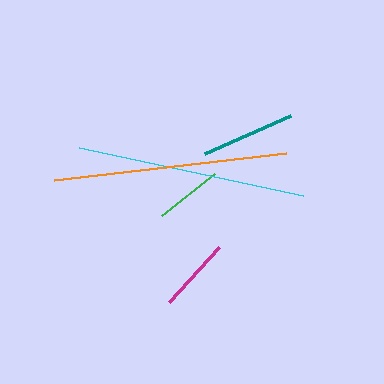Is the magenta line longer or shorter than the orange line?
The orange line is longer than the magenta line.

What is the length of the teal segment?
The teal segment is approximately 95 pixels long.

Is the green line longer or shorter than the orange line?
The orange line is longer than the green line.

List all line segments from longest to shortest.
From longest to shortest: orange, cyan, teal, magenta, green.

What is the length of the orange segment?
The orange segment is approximately 234 pixels long.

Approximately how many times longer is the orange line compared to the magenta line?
The orange line is approximately 3.1 times the length of the magenta line.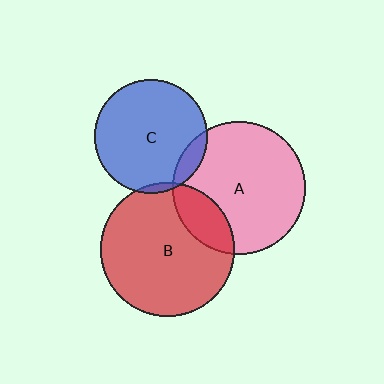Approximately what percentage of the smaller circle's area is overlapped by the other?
Approximately 5%.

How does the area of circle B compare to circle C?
Approximately 1.4 times.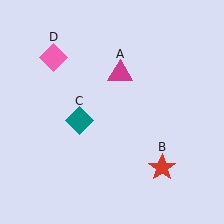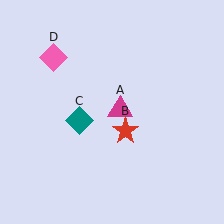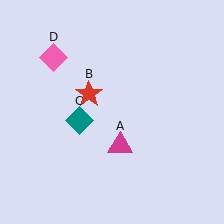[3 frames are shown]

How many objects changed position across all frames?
2 objects changed position: magenta triangle (object A), red star (object B).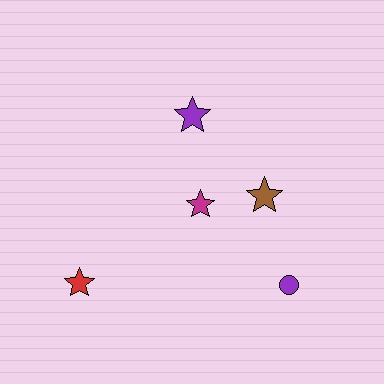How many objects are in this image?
There are 5 objects.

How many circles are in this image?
There is 1 circle.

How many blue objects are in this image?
There are no blue objects.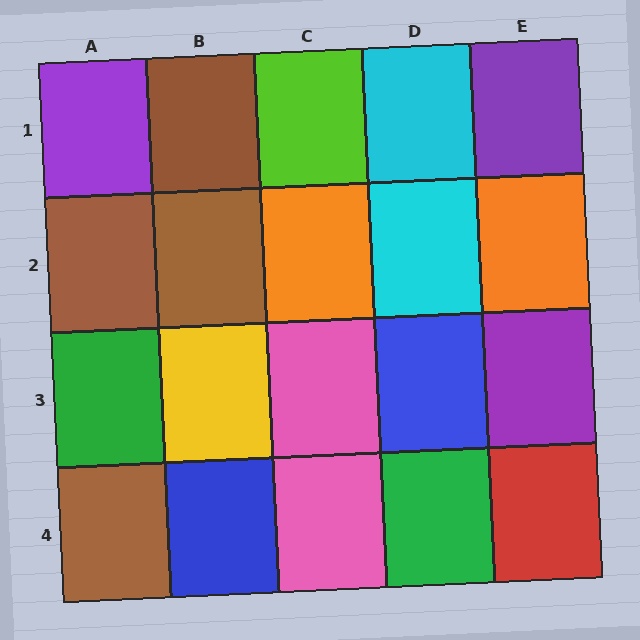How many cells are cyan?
2 cells are cyan.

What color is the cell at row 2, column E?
Orange.